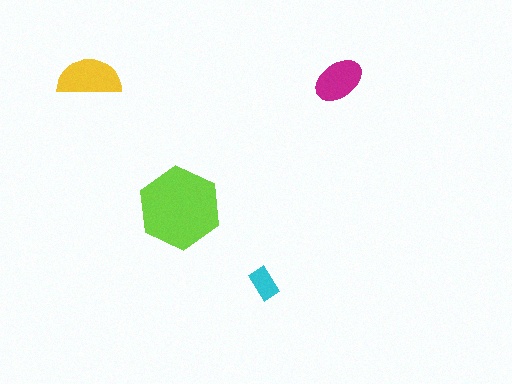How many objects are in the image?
There are 4 objects in the image.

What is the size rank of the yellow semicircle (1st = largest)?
2nd.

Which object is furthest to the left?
The yellow semicircle is leftmost.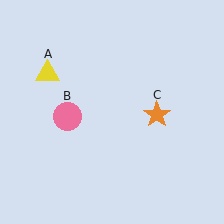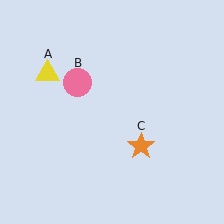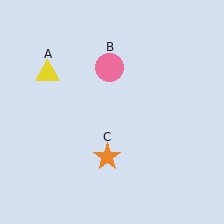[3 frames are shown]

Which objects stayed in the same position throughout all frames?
Yellow triangle (object A) remained stationary.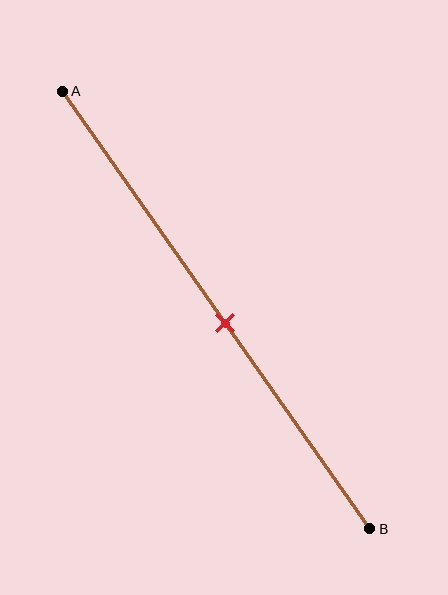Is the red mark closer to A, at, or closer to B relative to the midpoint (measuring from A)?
The red mark is closer to point B than the midpoint of segment AB.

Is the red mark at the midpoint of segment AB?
No, the mark is at about 55% from A, not at the 50% midpoint.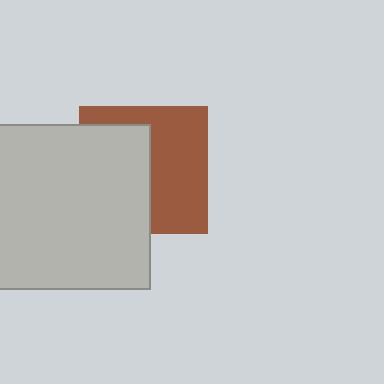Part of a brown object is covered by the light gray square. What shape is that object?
It is a square.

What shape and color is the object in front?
The object in front is a light gray square.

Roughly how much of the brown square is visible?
About half of it is visible (roughly 52%).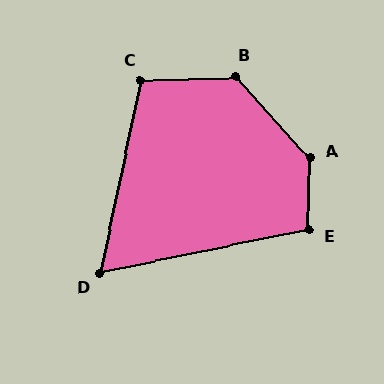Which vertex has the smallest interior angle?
D, at approximately 67 degrees.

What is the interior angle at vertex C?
Approximately 104 degrees (obtuse).